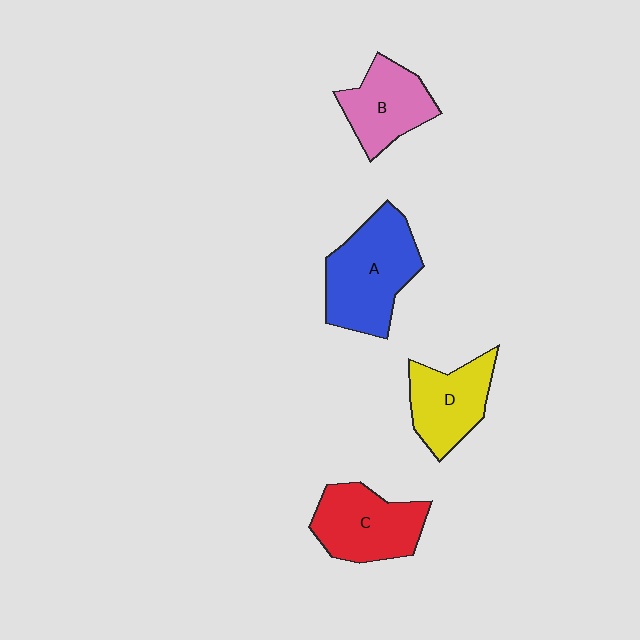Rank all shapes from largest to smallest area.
From largest to smallest: A (blue), C (red), D (yellow), B (pink).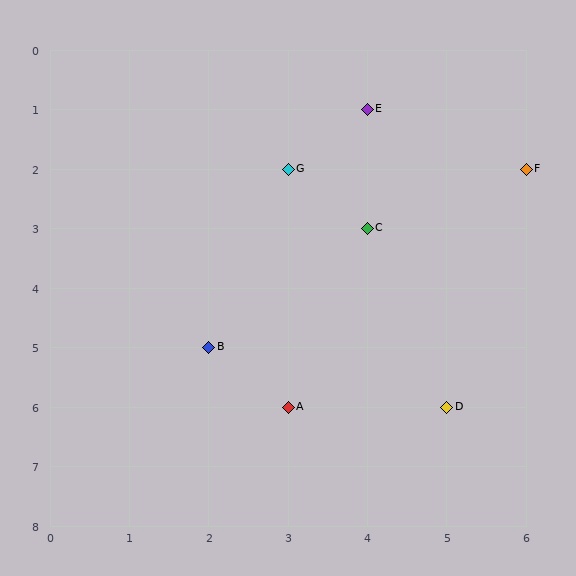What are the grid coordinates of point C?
Point C is at grid coordinates (4, 3).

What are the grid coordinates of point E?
Point E is at grid coordinates (4, 1).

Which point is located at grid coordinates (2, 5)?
Point B is at (2, 5).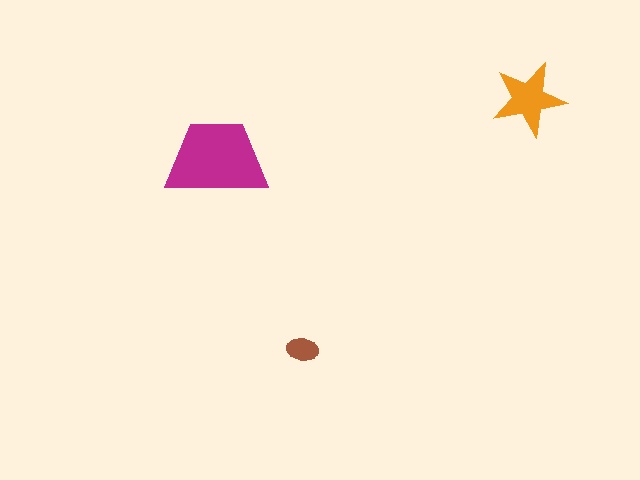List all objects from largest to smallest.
The magenta trapezoid, the orange star, the brown ellipse.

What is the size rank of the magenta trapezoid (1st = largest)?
1st.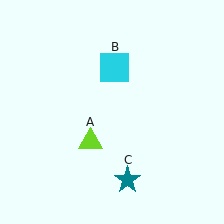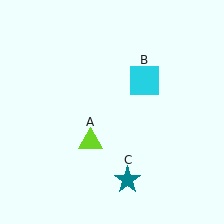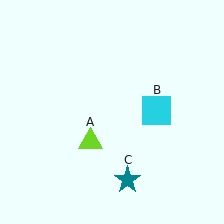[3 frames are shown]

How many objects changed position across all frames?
1 object changed position: cyan square (object B).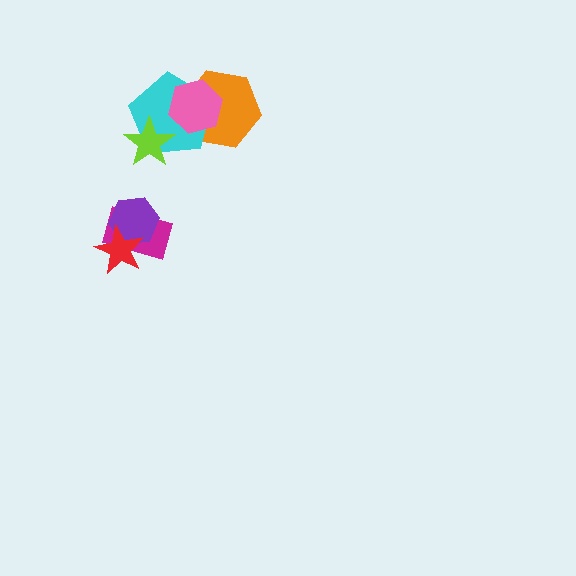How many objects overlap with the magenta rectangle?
2 objects overlap with the magenta rectangle.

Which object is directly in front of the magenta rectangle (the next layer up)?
The purple hexagon is directly in front of the magenta rectangle.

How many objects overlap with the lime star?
1 object overlaps with the lime star.